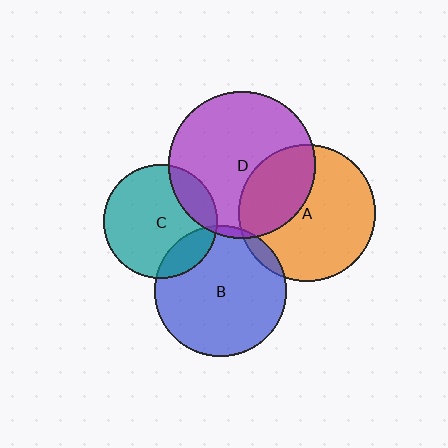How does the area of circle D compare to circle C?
Approximately 1.7 times.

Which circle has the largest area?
Circle D (purple).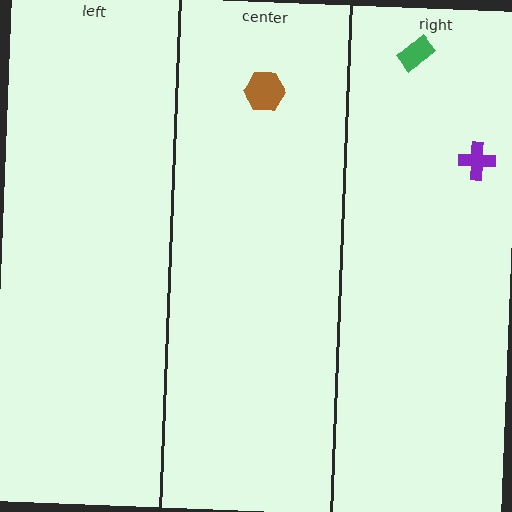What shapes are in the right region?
The purple cross, the green rectangle.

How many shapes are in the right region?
2.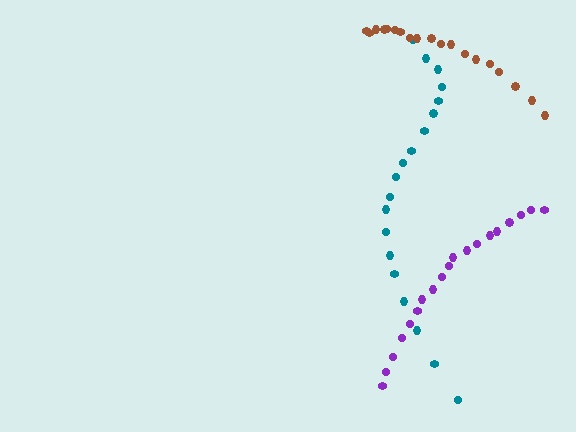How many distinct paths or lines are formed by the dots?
There are 3 distinct paths.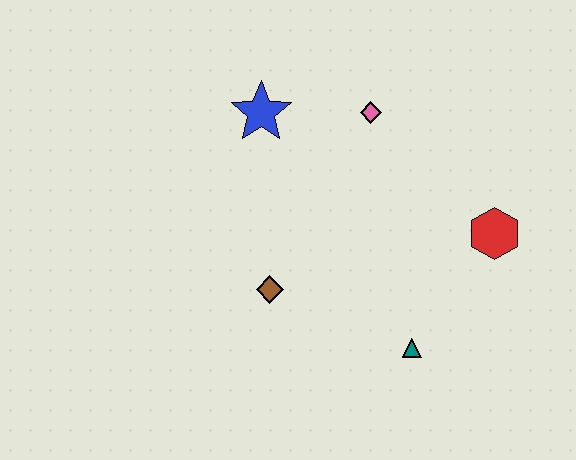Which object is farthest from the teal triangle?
The blue star is farthest from the teal triangle.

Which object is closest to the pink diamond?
The blue star is closest to the pink diamond.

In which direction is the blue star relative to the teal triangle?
The blue star is above the teal triangle.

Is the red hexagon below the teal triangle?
No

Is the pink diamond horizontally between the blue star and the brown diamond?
No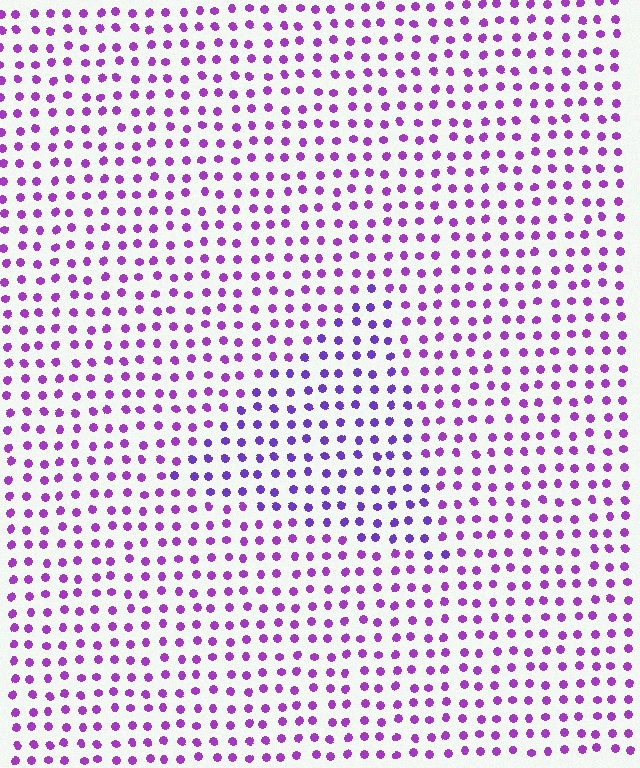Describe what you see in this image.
The image is filled with small purple elements in a uniform arrangement. A triangle-shaped region is visible where the elements are tinted to a slightly different hue, forming a subtle color boundary.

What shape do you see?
I see a triangle.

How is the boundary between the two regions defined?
The boundary is defined purely by a slight shift in hue (about 25 degrees). Spacing, size, and orientation are identical on both sides.